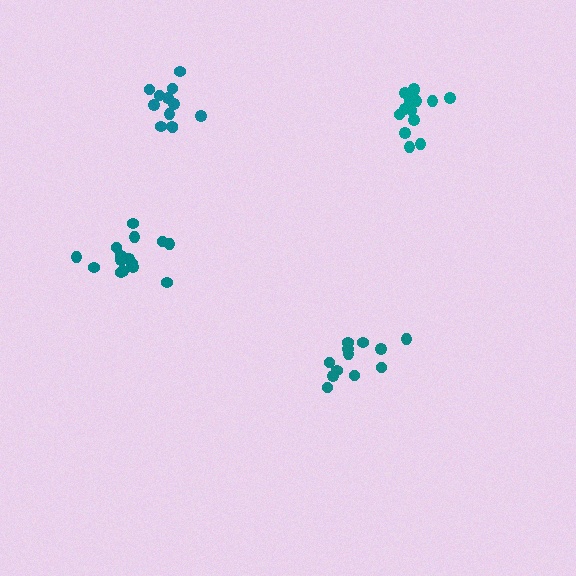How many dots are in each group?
Group 1: 12 dots, Group 2: 15 dots, Group 3: 12 dots, Group 4: 15 dots (54 total).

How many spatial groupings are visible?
There are 4 spatial groupings.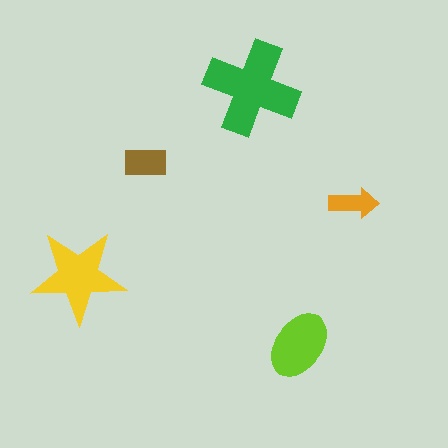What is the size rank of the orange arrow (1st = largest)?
5th.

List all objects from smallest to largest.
The orange arrow, the brown rectangle, the lime ellipse, the yellow star, the green cross.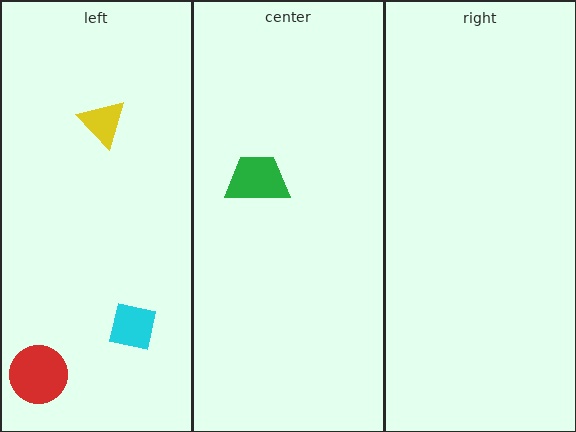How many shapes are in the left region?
3.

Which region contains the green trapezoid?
The center region.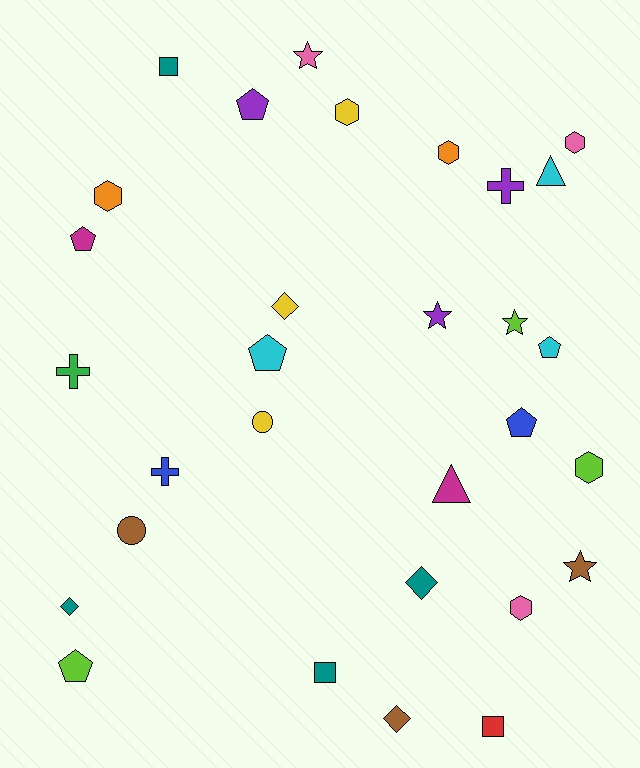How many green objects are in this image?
There is 1 green object.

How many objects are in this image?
There are 30 objects.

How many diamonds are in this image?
There are 4 diamonds.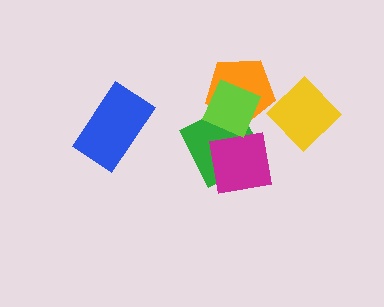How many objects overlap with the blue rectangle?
0 objects overlap with the blue rectangle.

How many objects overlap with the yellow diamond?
0 objects overlap with the yellow diamond.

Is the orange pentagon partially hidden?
Yes, it is partially covered by another shape.